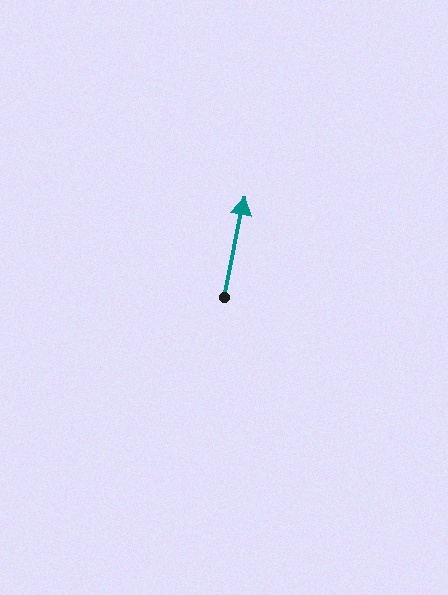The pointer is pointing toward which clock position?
Roughly 12 o'clock.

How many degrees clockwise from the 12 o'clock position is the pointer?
Approximately 12 degrees.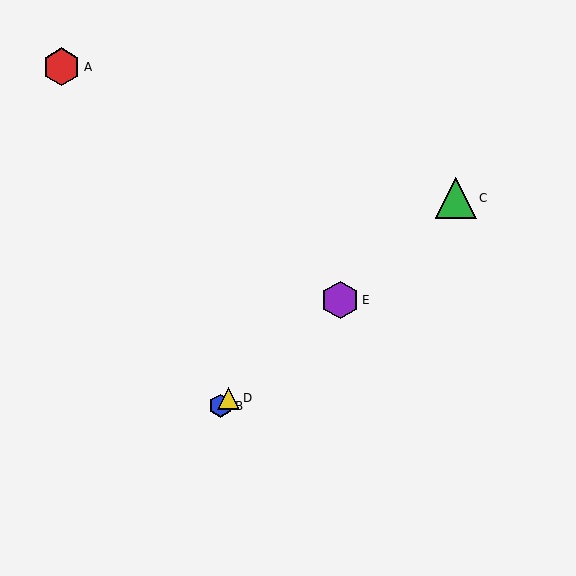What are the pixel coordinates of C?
Object C is at (456, 198).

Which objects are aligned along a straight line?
Objects B, C, D, E are aligned along a straight line.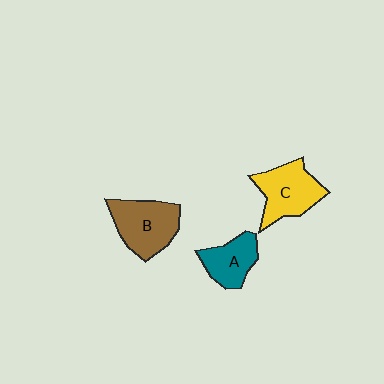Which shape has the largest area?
Shape B (brown).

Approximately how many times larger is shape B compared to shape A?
Approximately 1.4 times.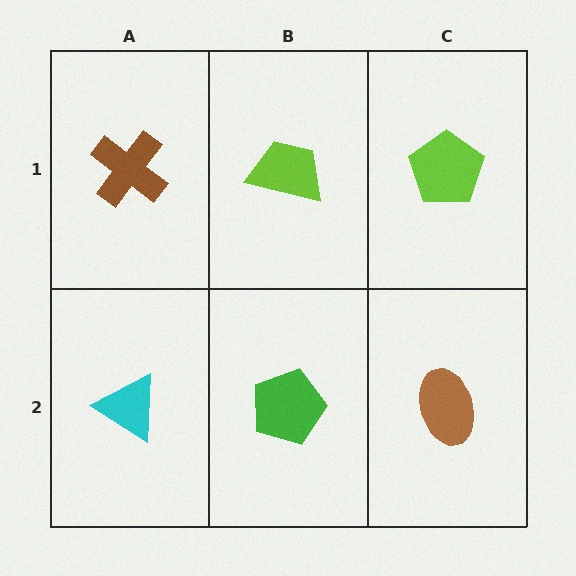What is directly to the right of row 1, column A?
A lime trapezoid.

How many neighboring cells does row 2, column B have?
3.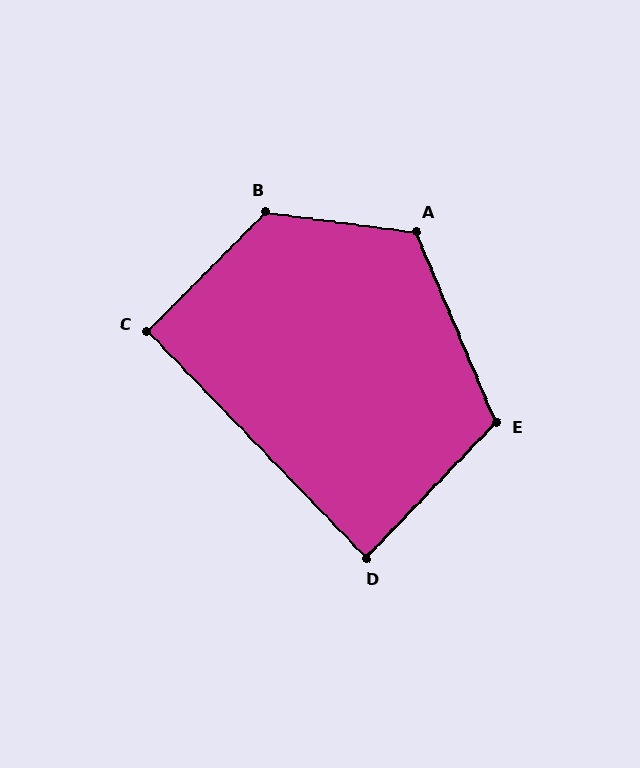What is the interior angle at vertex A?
Approximately 120 degrees (obtuse).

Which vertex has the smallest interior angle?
D, at approximately 88 degrees.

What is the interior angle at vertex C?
Approximately 91 degrees (approximately right).